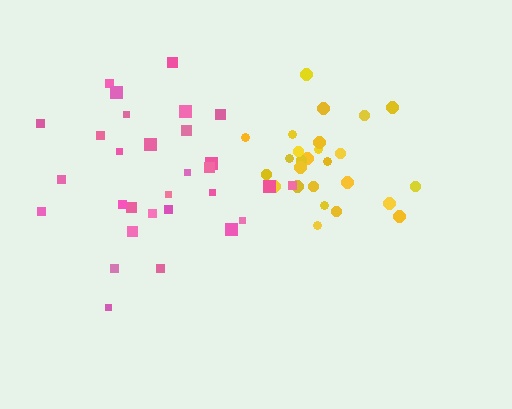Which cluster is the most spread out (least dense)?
Pink.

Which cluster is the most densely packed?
Yellow.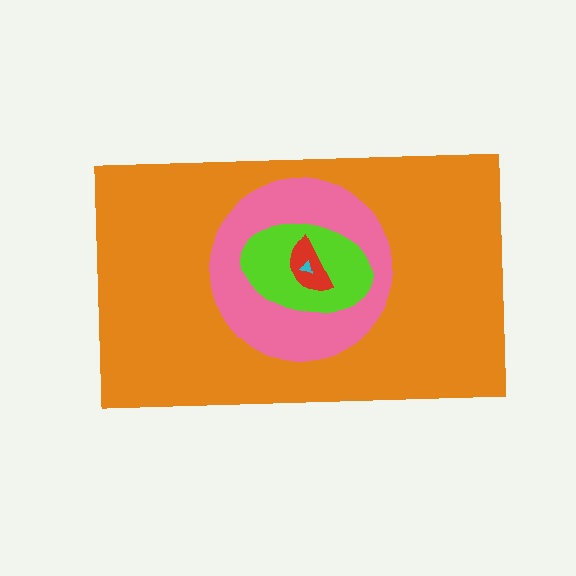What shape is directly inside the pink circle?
The lime ellipse.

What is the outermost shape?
The orange rectangle.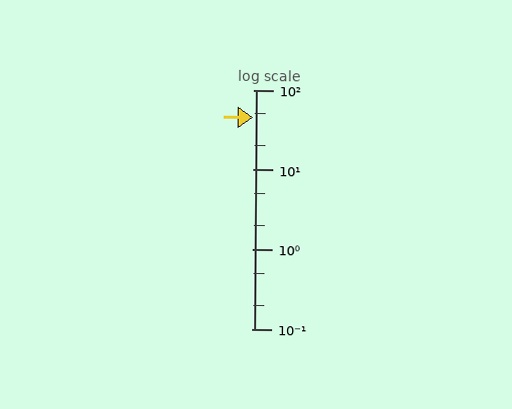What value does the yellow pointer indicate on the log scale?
The pointer indicates approximately 45.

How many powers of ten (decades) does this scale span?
The scale spans 3 decades, from 0.1 to 100.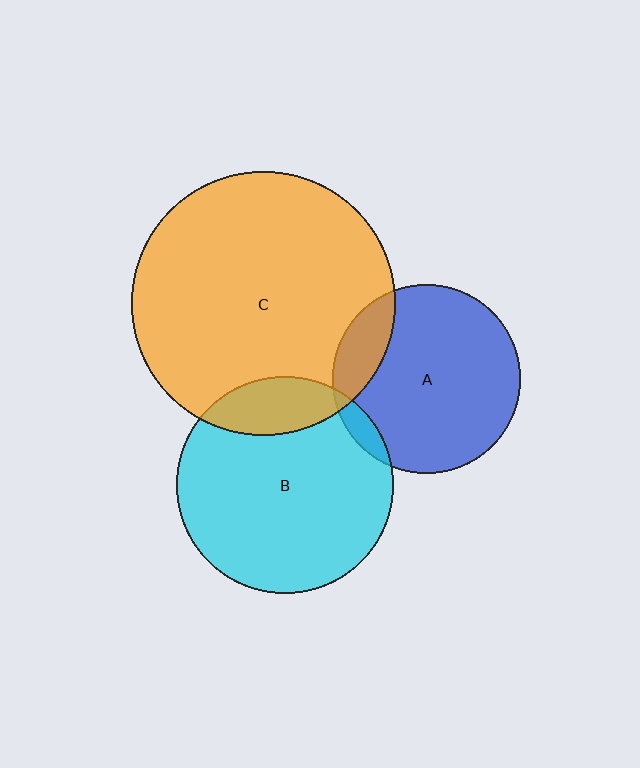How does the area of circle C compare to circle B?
Approximately 1.5 times.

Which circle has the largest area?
Circle C (orange).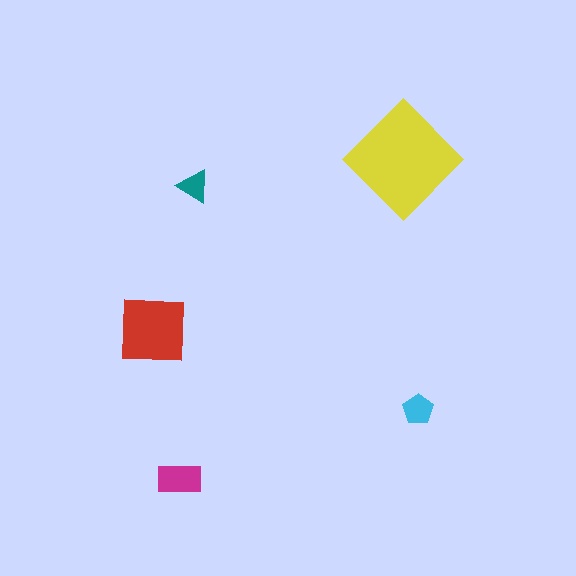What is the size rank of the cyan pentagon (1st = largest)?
4th.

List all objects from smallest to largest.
The teal triangle, the cyan pentagon, the magenta rectangle, the red square, the yellow diamond.